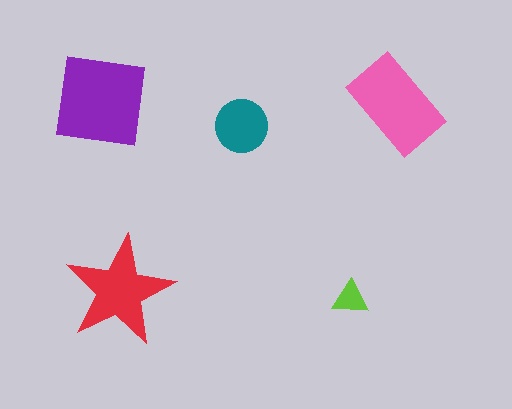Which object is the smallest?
The lime triangle.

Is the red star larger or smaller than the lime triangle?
Larger.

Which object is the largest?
The purple square.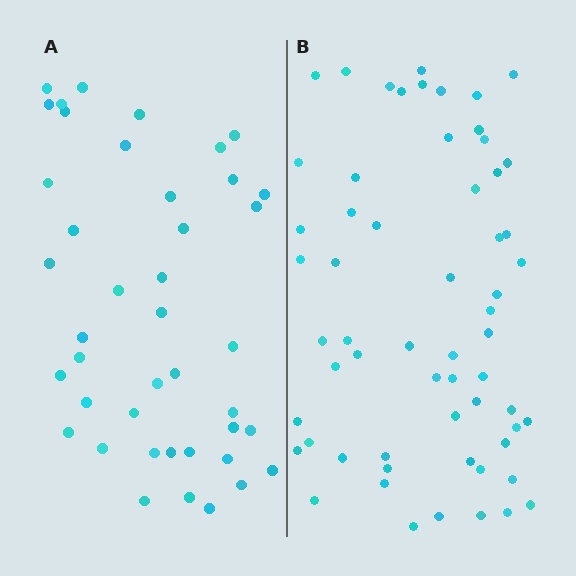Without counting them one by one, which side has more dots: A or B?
Region B (the right region) has more dots.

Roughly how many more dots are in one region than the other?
Region B has approximately 20 more dots than region A.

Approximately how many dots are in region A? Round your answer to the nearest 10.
About 40 dots. (The exact count is 42, which rounds to 40.)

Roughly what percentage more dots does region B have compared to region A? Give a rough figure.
About 45% more.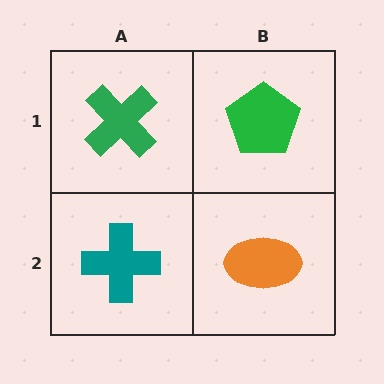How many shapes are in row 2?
2 shapes.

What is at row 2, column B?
An orange ellipse.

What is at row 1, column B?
A green pentagon.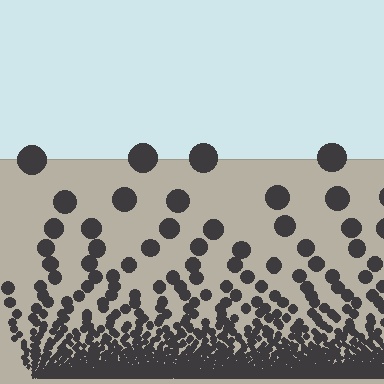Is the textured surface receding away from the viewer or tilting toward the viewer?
The surface appears to tilt toward the viewer. Texture elements get larger and sparser toward the top.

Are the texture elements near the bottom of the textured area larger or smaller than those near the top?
Smaller. The gradient is inverted — elements near the bottom are smaller and denser.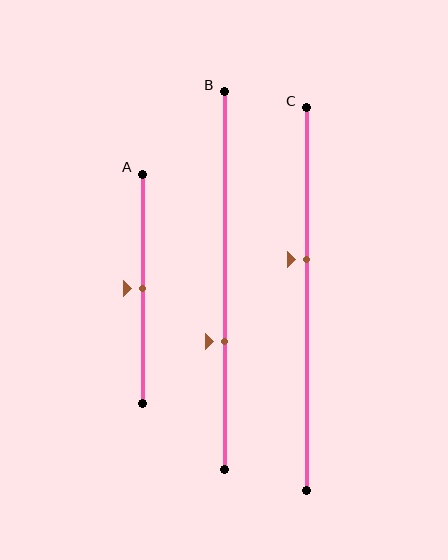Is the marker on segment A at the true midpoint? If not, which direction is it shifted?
Yes, the marker on segment A is at the true midpoint.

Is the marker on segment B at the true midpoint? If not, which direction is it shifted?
No, the marker on segment B is shifted downward by about 16% of the segment length.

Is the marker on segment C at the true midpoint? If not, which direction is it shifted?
No, the marker on segment C is shifted upward by about 10% of the segment length.